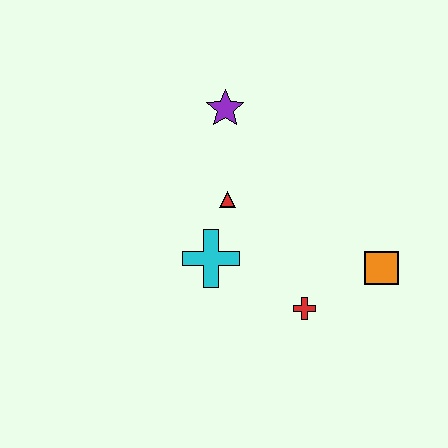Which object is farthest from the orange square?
The purple star is farthest from the orange square.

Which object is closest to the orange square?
The red cross is closest to the orange square.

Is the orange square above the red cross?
Yes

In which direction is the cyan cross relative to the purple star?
The cyan cross is below the purple star.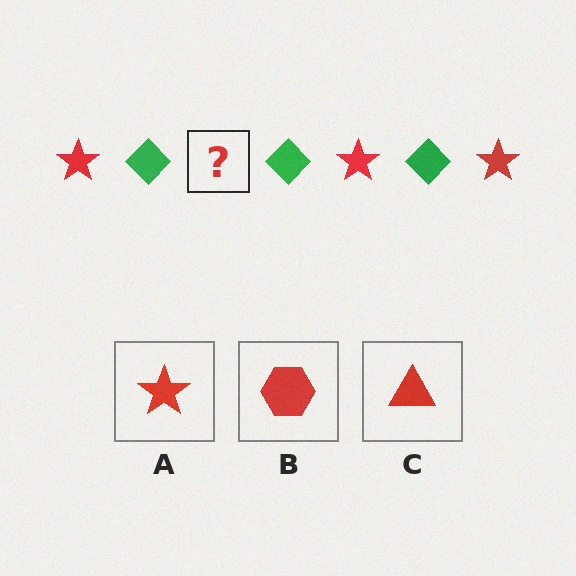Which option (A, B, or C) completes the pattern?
A.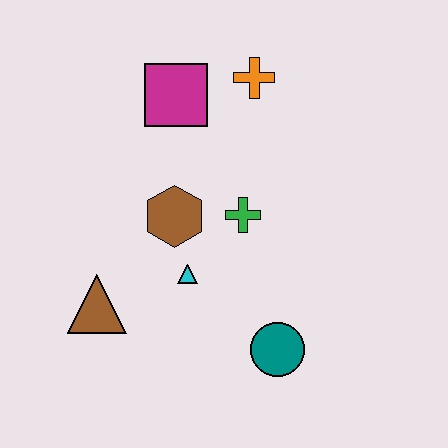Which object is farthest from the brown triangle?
The orange cross is farthest from the brown triangle.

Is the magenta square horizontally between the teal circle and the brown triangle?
Yes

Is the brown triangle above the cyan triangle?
No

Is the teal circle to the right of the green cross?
Yes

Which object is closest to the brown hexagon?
The cyan triangle is closest to the brown hexagon.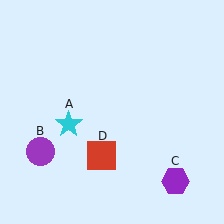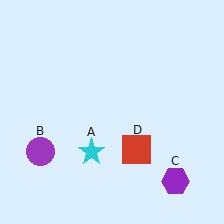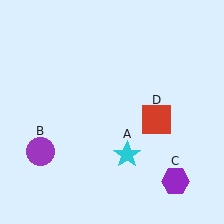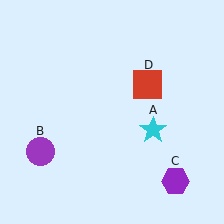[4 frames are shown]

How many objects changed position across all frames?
2 objects changed position: cyan star (object A), red square (object D).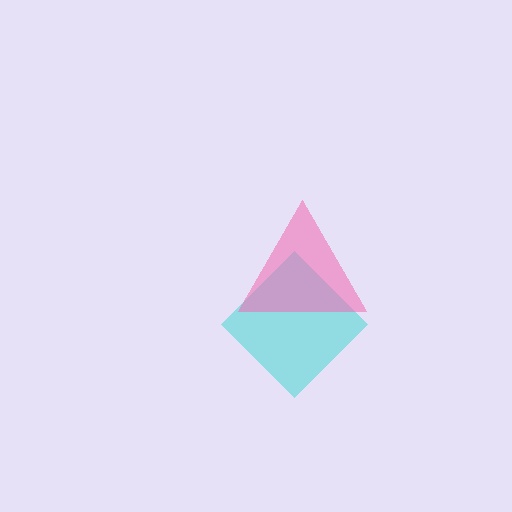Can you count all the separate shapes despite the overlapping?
Yes, there are 2 separate shapes.